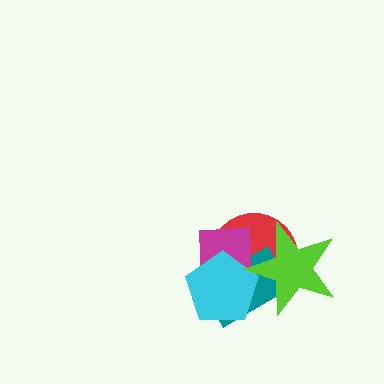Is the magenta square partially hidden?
Yes, it is partially covered by another shape.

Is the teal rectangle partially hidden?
Yes, it is partially covered by another shape.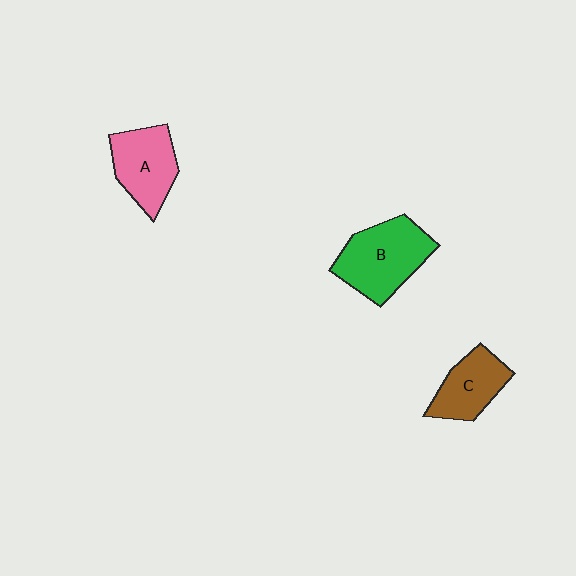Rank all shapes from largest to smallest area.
From largest to smallest: B (green), A (pink), C (brown).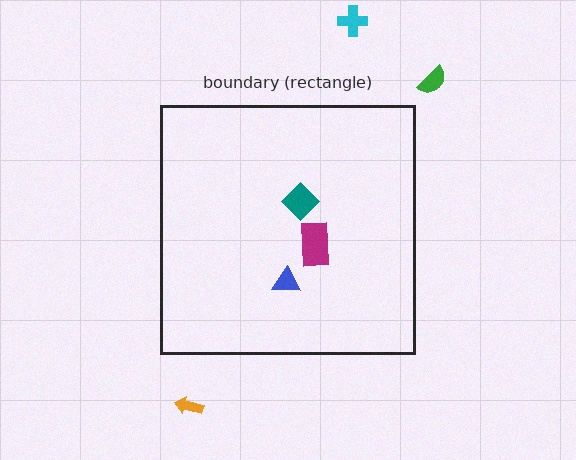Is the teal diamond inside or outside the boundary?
Inside.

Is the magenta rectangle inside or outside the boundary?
Inside.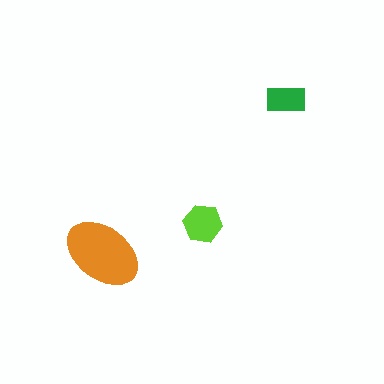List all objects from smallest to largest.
The green rectangle, the lime hexagon, the orange ellipse.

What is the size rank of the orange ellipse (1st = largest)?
1st.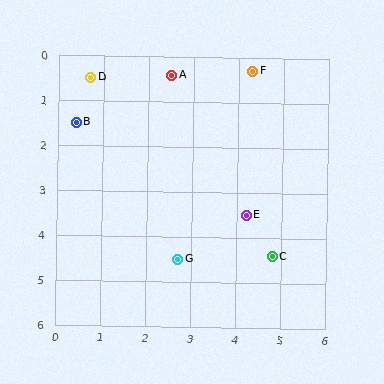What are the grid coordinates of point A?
Point A is at approximately (2.5, 0.4).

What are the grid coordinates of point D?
Point D is at approximately (0.7, 0.5).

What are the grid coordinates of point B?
Point B is at approximately (0.4, 1.5).